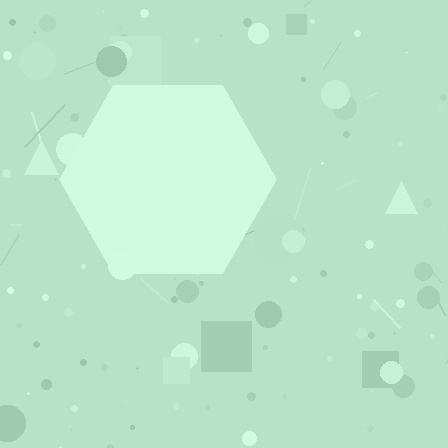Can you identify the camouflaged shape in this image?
The camouflaged shape is a hexagon.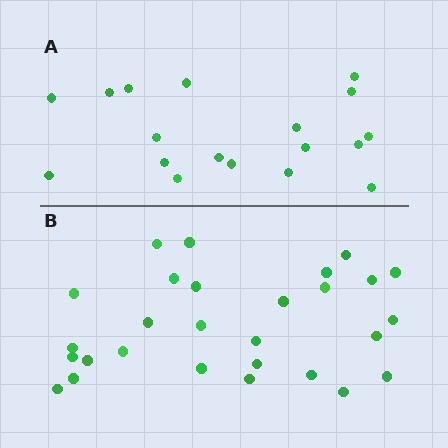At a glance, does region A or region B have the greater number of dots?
Region B (the bottom region) has more dots.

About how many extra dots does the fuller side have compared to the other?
Region B has roughly 10 or so more dots than region A.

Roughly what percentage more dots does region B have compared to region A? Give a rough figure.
About 55% more.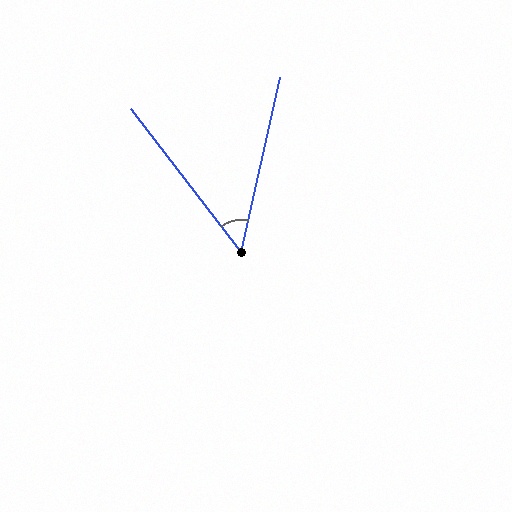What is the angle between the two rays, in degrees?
Approximately 50 degrees.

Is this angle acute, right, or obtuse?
It is acute.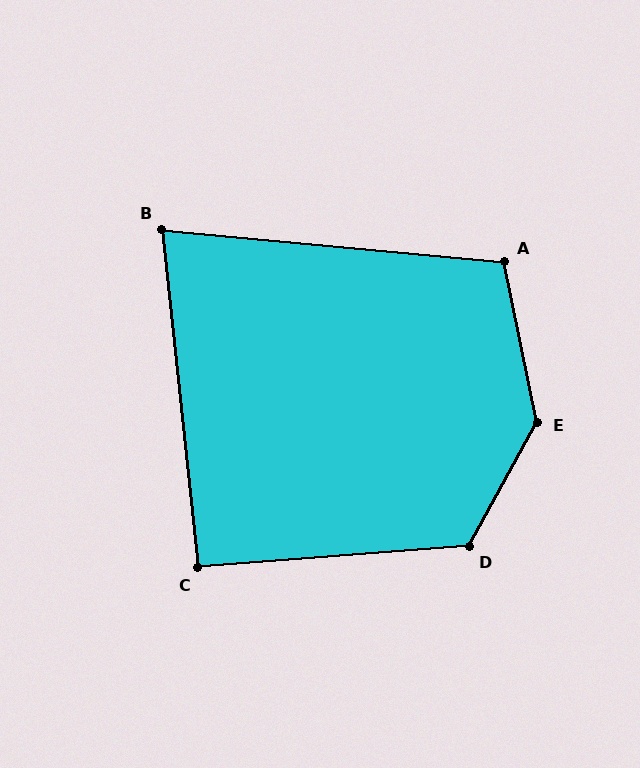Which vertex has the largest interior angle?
E, at approximately 139 degrees.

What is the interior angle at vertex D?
Approximately 123 degrees (obtuse).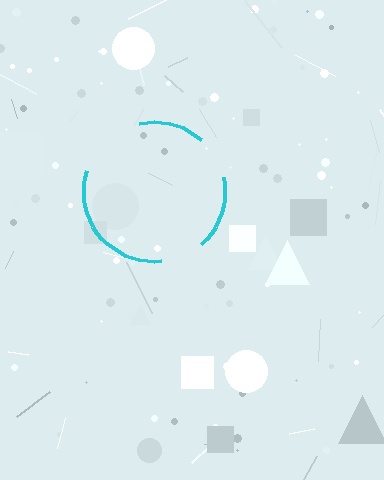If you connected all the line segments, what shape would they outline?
They would outline a circle.